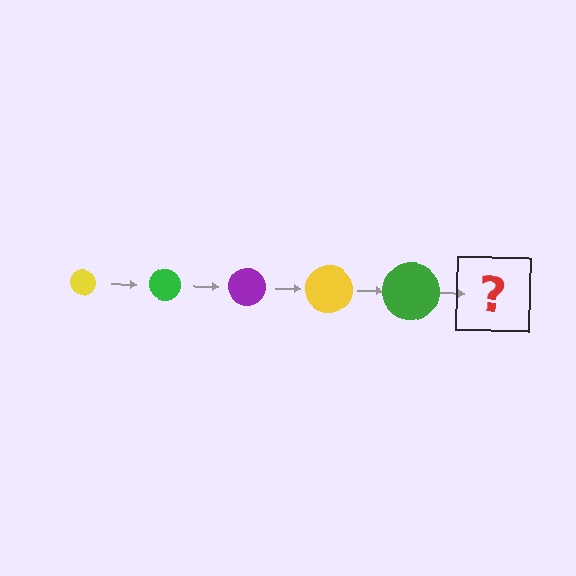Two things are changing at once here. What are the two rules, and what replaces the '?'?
The two rules are that the circle grows larger each step and the color cycles through yellow, green, and purple. The '?' should be a purple circle, larger than the previous one.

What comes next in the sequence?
The next element should be a purple circle, larger than the previous one.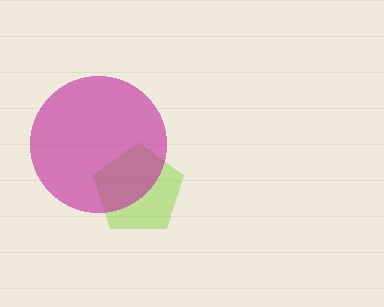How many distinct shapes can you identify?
There are 2 distinct shapes: a lime pentagon, a magenta circle.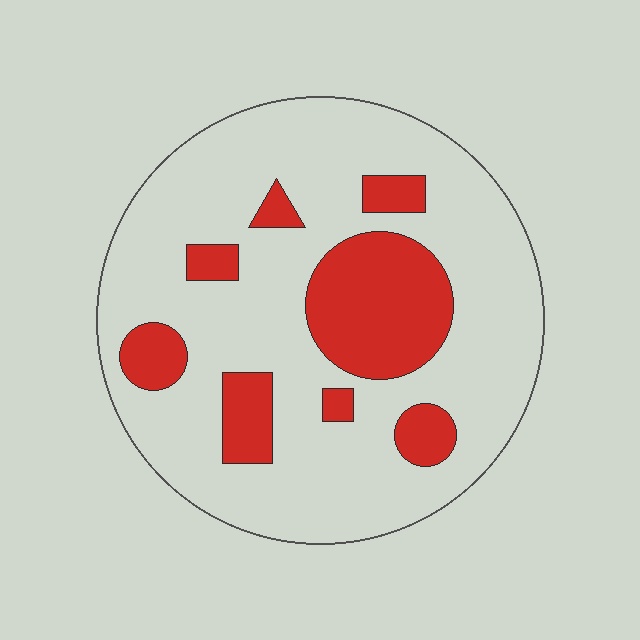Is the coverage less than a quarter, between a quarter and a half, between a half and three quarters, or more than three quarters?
Less than a quarter.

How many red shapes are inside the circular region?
8.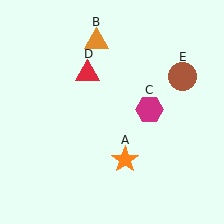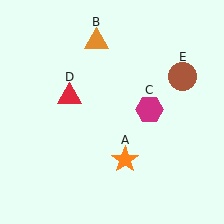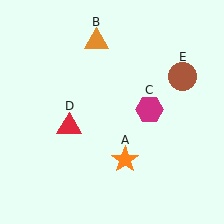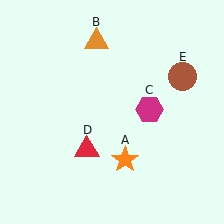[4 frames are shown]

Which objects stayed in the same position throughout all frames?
Orange star (object A) and orange triangle (object B) and magenta hexagon (object C) and brown circle (object E) remained stationary.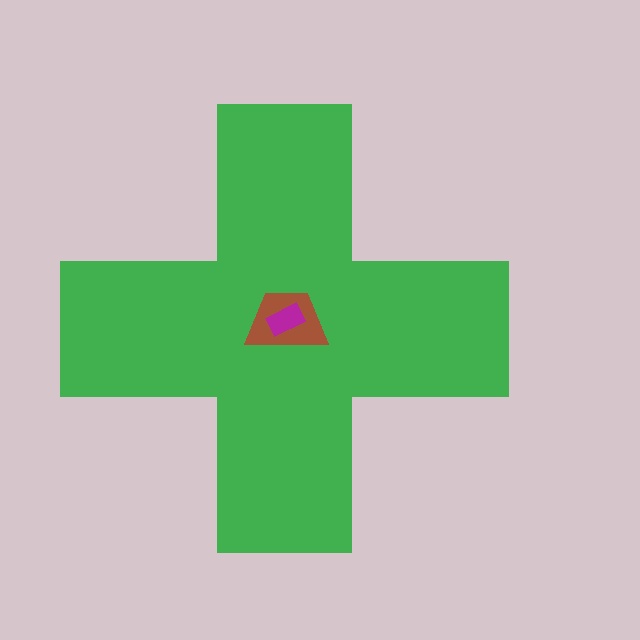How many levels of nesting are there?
3.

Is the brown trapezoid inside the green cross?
Yes.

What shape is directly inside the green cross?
The brown trapezoid.